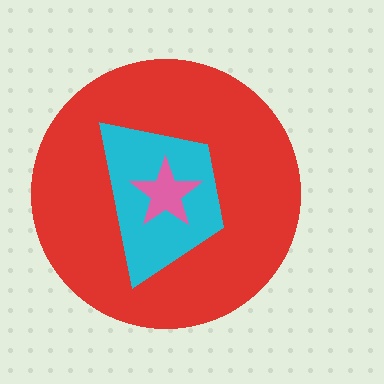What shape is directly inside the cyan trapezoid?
The pink star.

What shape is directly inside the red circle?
The cyan trapezoid.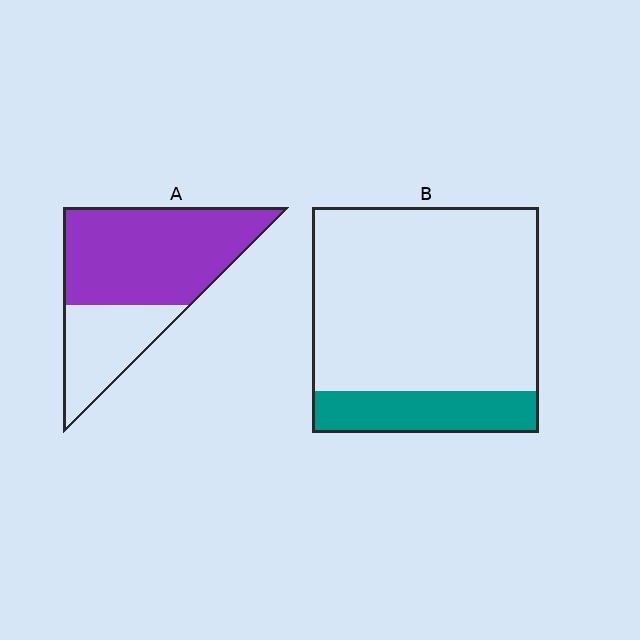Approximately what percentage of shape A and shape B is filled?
A is approximately 70% and B is approximately 20%.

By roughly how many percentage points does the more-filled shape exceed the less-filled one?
By roughly 50 percentage points (A over B).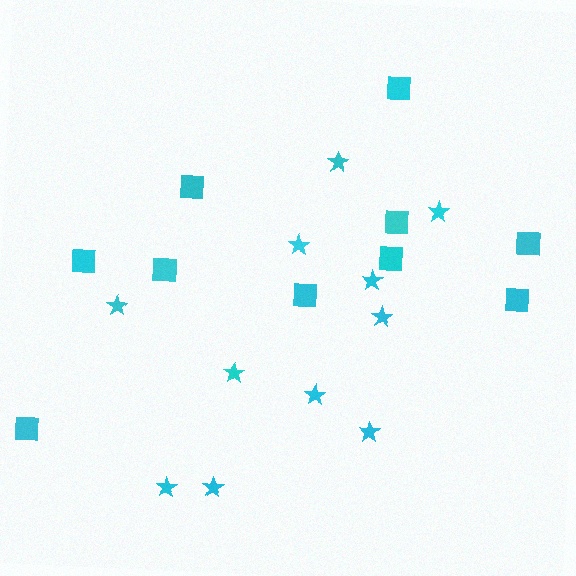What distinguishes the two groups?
There are 2 groups: one group of stars (11) and one group of squares (10).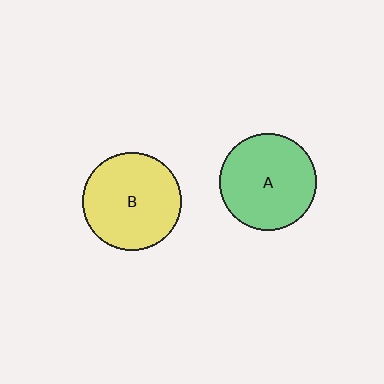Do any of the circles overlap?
No, none of the circles overlap.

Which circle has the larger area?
Circle B (yellow).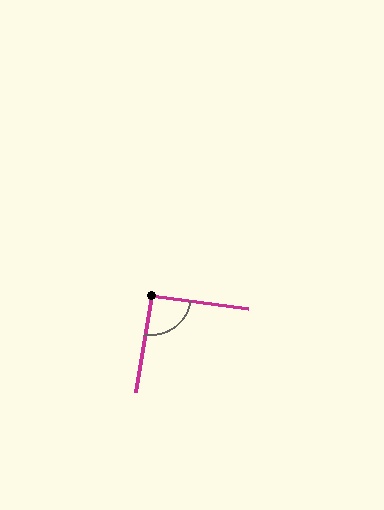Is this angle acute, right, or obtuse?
It is approximately a right angle.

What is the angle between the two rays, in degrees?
Approximately 91 degrees.